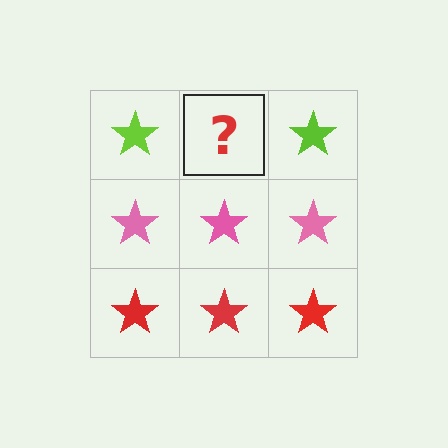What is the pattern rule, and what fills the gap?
The rule is that each row has a consistent color. The gap should be filled with a lime star.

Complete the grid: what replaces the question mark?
The question mark should be replaced with a lime star.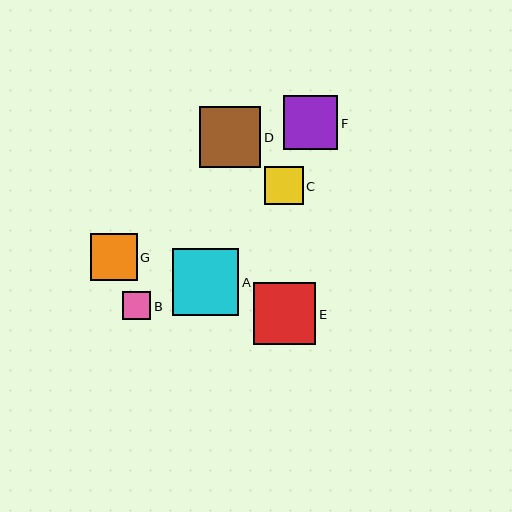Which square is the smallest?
Square B is the smallest with a size of approximately 29 pixels.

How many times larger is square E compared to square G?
Square E is approximately 1.3 times the size of square G.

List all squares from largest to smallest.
From largest to smallest: A, E, D, F, G, C, B.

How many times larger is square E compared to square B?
Square E is approximately 2.2 times the size of square B.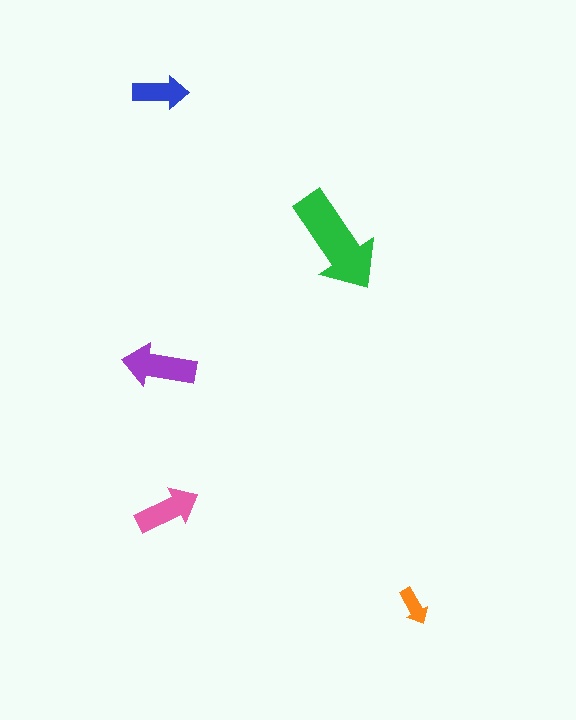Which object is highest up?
The blue arrow is topmost.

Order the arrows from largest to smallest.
the green one, the purple one, the pink one, the blue one, the orange one.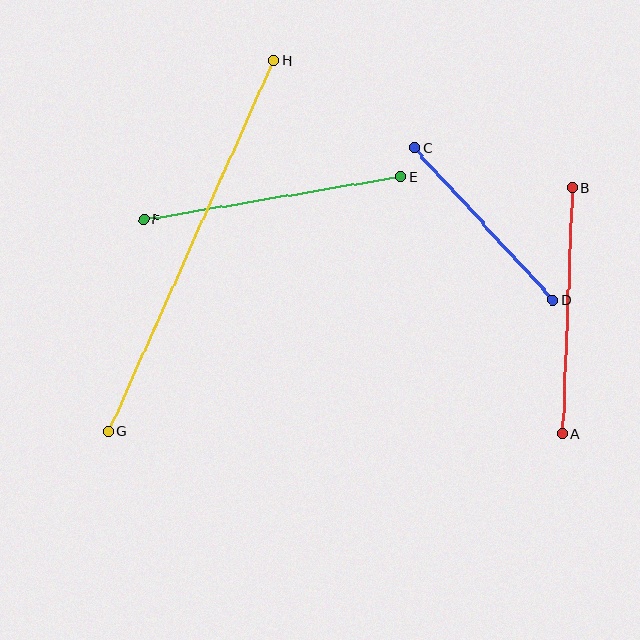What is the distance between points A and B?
The distance is approximately 246 pixels.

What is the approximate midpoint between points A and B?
The midpoint is at approximately (567, 311) pixels.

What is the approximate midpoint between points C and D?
The midpoint is at approximately (484, 224) pixels.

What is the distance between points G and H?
The distance is approximately 405 pixels.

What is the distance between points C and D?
The distance is approximately 206 pixels.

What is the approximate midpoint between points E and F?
The midpoint is at approximately (272, 198) pixels.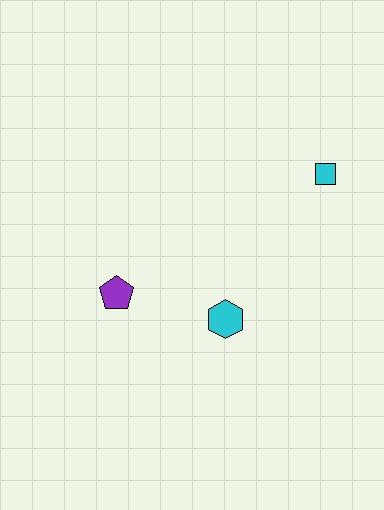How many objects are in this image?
There are 3 objects.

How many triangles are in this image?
There are no triangles.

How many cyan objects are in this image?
There are 2 cyan objects.